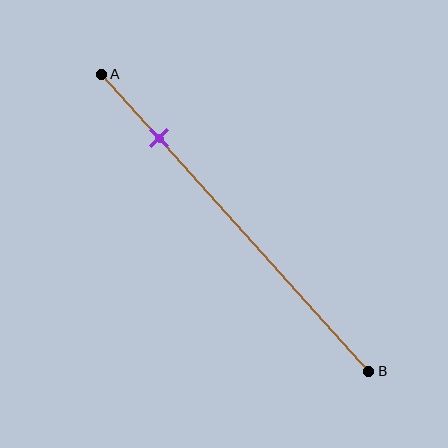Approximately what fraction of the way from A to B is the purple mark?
The purple mark is approximately 20% of the way from A to B.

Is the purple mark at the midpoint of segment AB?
No, the mark is at about 20% from A, not at the 50% midpoint.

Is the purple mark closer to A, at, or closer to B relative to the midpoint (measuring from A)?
The purple mark is closer to point A than the midpoint of segment AB.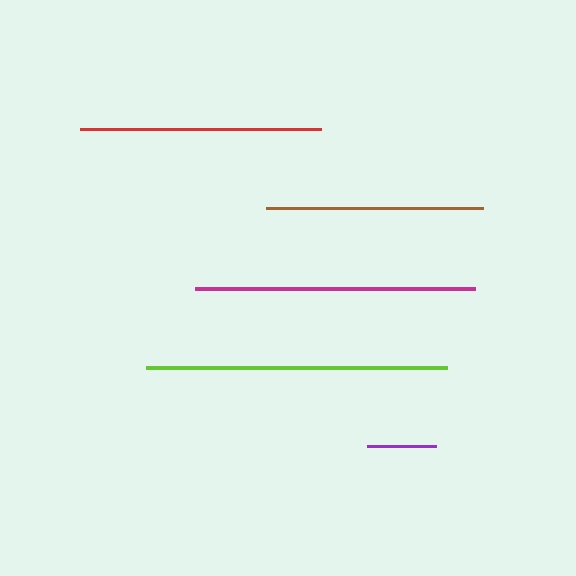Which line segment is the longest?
The lime line is the longest at approximately 301 pixels.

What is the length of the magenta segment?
The magenta segment is approximately 280 pixels long.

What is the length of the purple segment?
The purple segment is approximately 69 pixels long.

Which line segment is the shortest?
The purple line is the shortest at approximately 69 pixels.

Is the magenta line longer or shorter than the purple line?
The magenta line is longer than the purple line.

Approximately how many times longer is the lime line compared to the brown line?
The lime line is approximately 1.4 times the length of the brown line.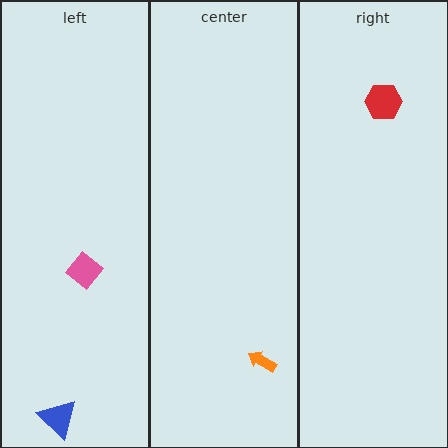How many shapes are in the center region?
1.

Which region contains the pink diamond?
The left region.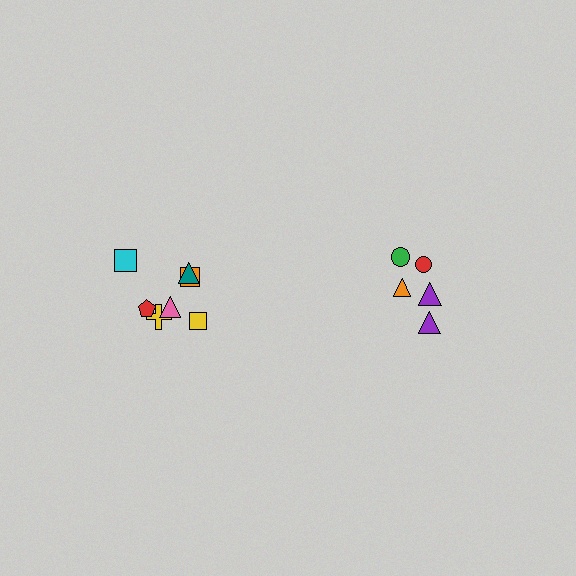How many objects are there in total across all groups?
There are 12 objects.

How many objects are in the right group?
There are 5 objects.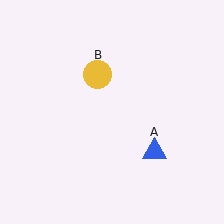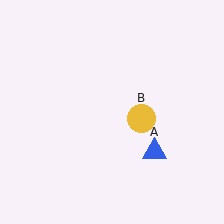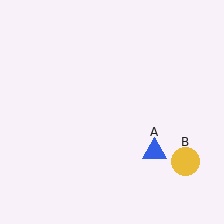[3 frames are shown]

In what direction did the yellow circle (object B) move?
The yellow circle (object B) moved down and to the right.